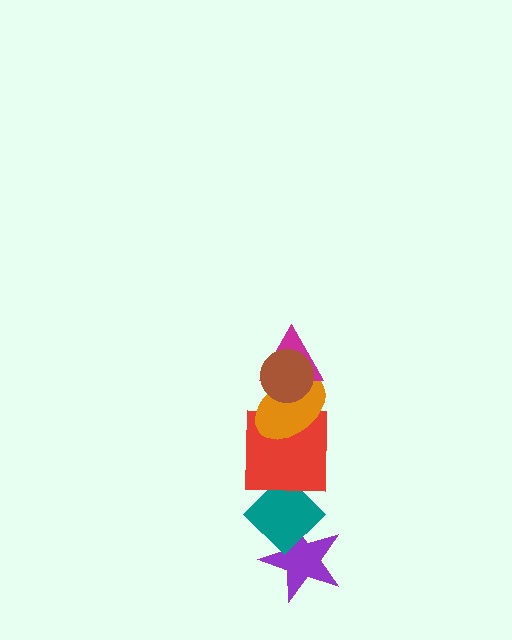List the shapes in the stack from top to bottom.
From top to bottom: the brown circle, the magenta triangle, the orange ellipse, the red square, the teal diamond, the purple star.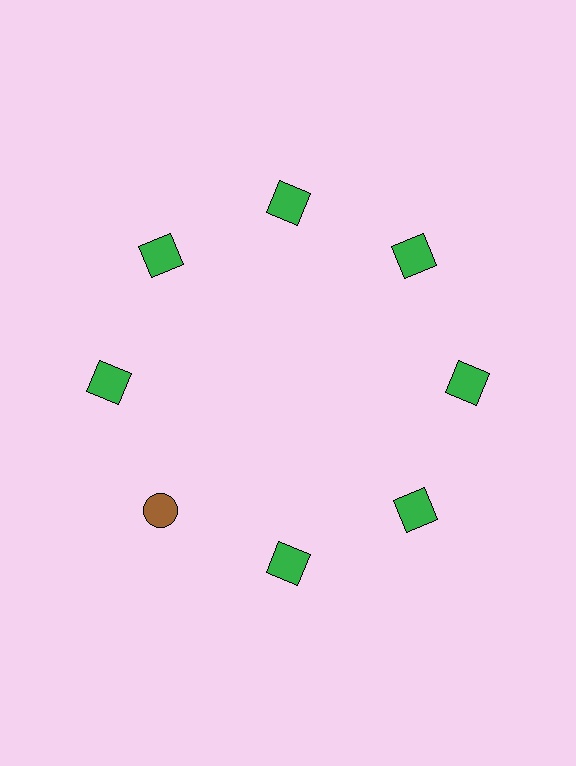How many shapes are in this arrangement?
There are 8 shapes arranged in a ring pattern.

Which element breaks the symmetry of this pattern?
The brown circle at roughly the 8 o'clock position breaks the symmetry. All other shapes are green squares.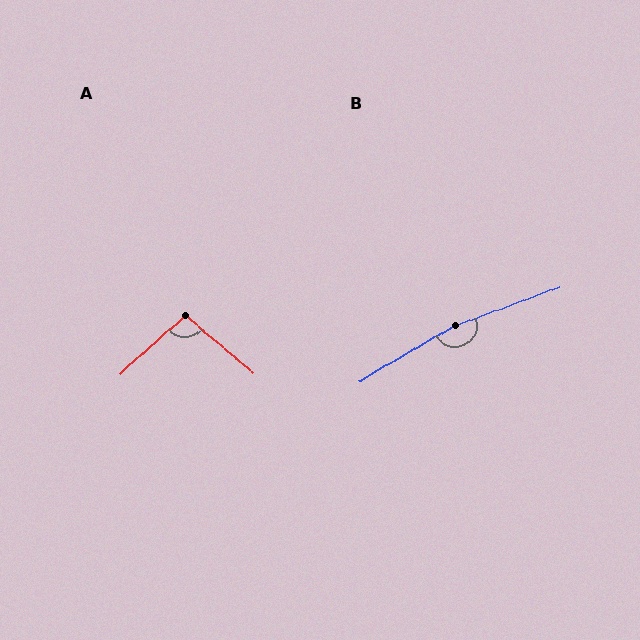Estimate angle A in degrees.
Approximately 98 degrees.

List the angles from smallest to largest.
A (98°), B (170°).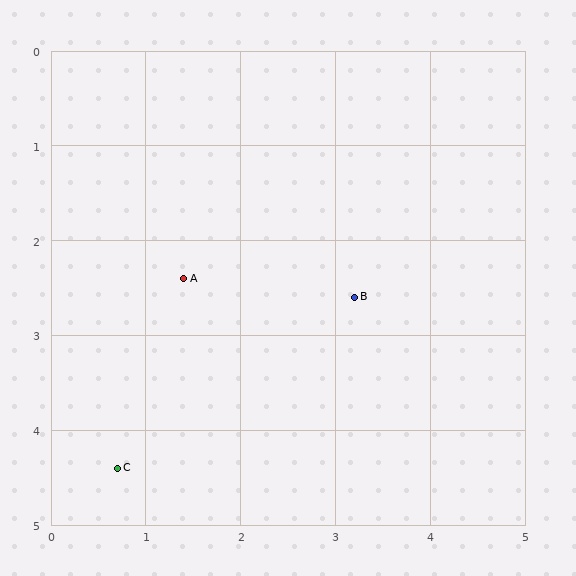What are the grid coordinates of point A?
Point A is at approximately (1.4, 2.4).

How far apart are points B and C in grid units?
Points B and C are about 3.1 grid units apart.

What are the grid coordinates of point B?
Point B is at approximately (3.2, 2.6).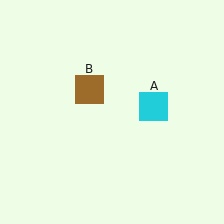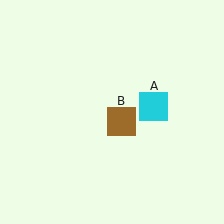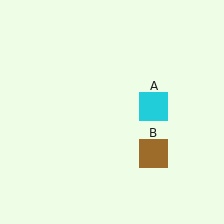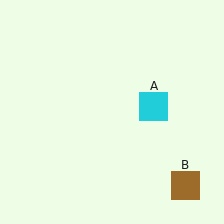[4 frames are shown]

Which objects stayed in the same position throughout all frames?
Cyan square (object A) remained stationary.